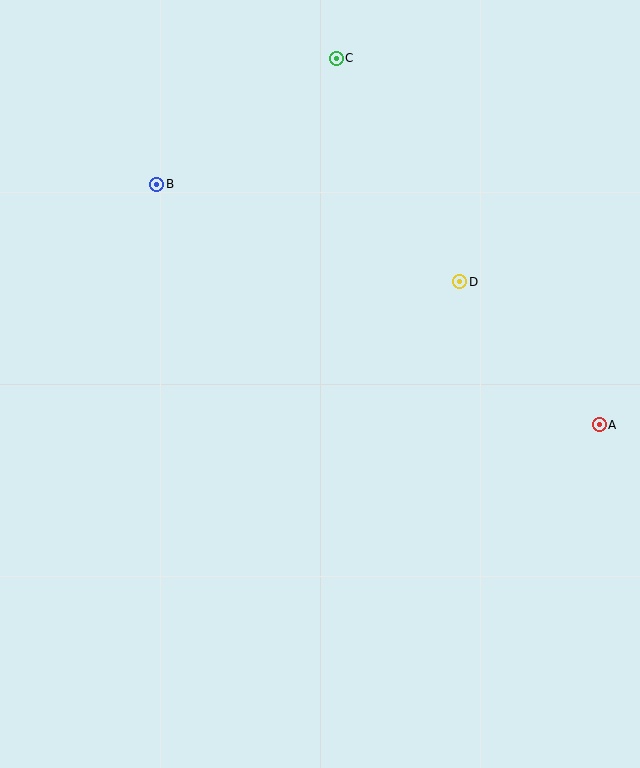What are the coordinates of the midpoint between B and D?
The midpoint between B and D is at (308, 233).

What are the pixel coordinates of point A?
Point A is at (599, 425).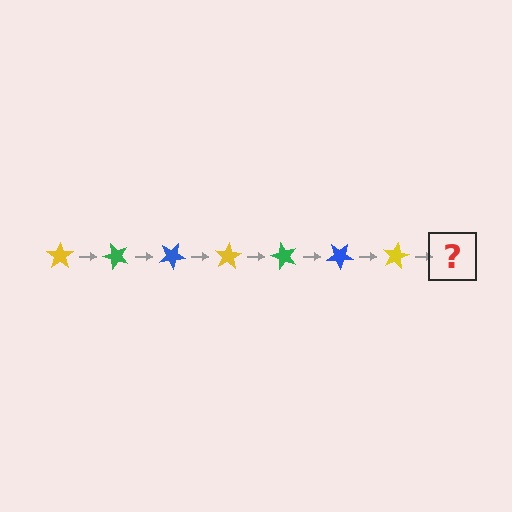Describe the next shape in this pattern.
It should be a green star, rotated 350 degrees from the start.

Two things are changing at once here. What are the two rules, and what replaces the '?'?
The two rules are that it rotates 50 degrees each step and the color cycles through yellow, green, and blue. The '?' should be a green star, rotated 350 degrees from the start.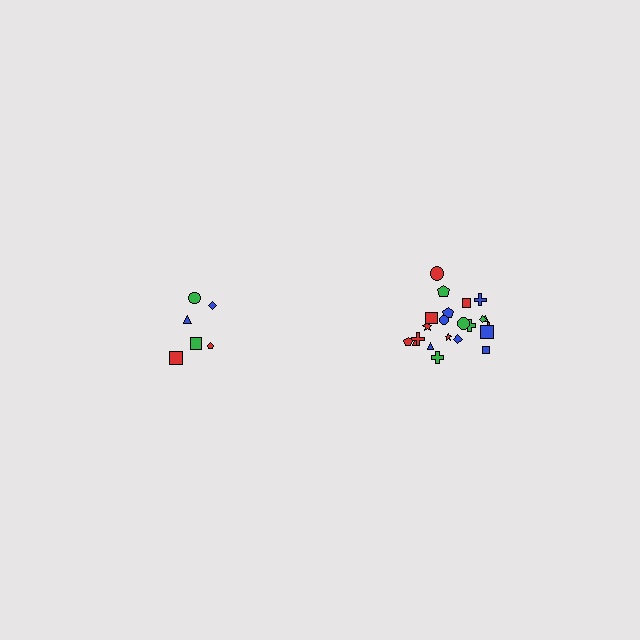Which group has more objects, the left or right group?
The right group.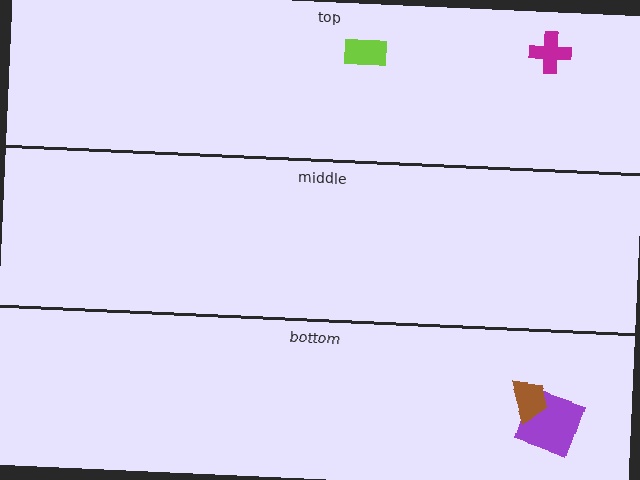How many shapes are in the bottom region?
2.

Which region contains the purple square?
The bottom region.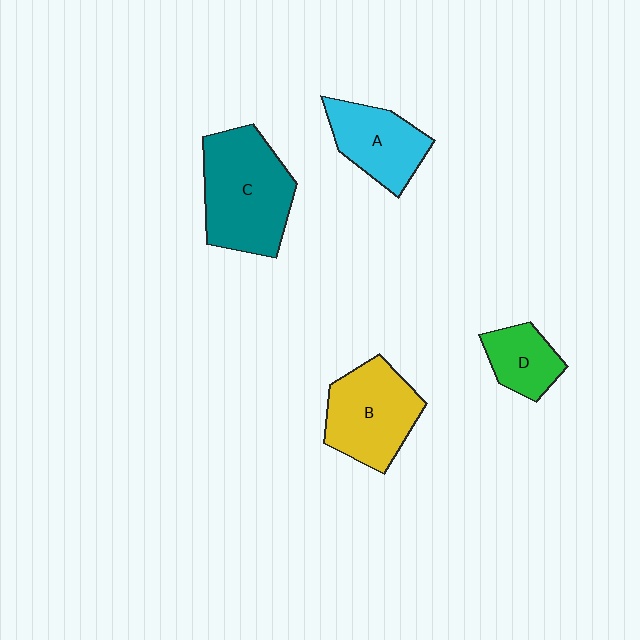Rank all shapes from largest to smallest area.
From largest to smallest: C (teal), B (yellow), A (cyan), D (green).